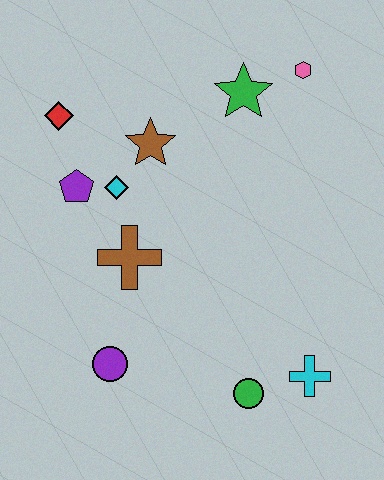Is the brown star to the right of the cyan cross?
No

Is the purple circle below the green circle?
No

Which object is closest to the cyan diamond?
The purple pentagon is closest to the cyan diamond.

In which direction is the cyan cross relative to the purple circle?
The cyan cross is to the right of the purple circle.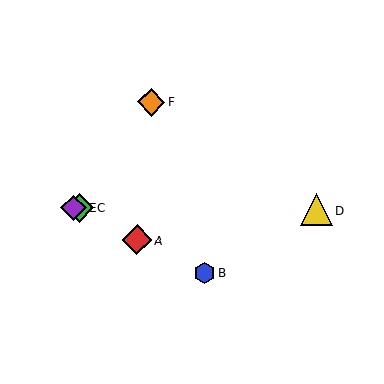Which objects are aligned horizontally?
Objects C, D, E are aligned horizontally.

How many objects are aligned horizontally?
3 objects (C, D, E) are aligned horizontally.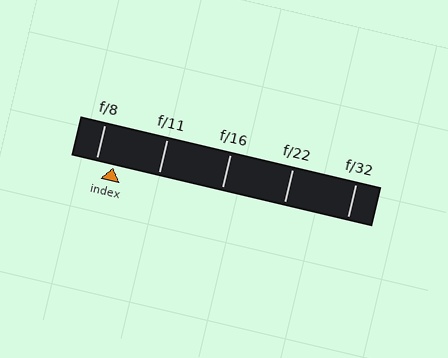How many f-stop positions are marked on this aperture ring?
There are 5 f-stop positions marked.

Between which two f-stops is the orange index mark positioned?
The index mark is between f/8 and f/11.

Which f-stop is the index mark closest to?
The index mark is closest to f/8.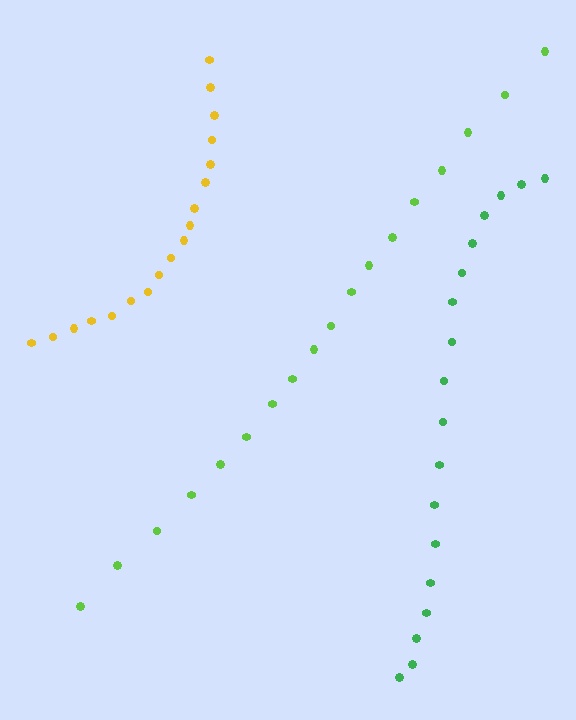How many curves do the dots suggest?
There are 3 distinct paths.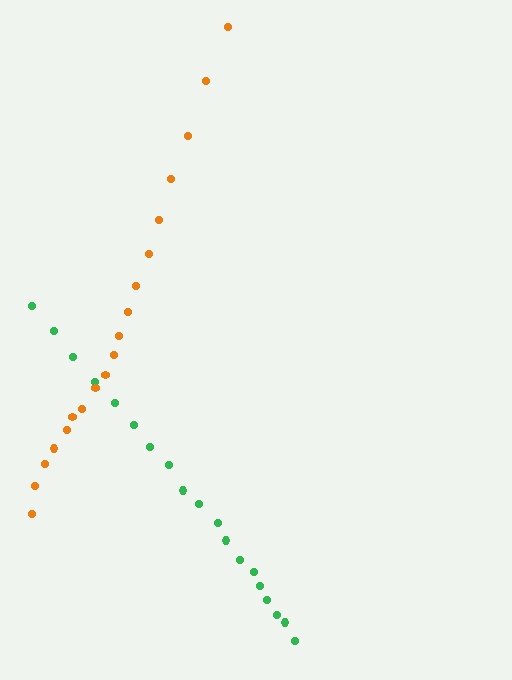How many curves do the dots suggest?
There are 2 distinct paths.